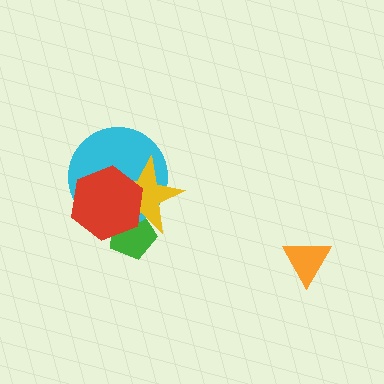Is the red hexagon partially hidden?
No, no other shape covers it.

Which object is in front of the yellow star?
The red hexagon is in front of the yellow star.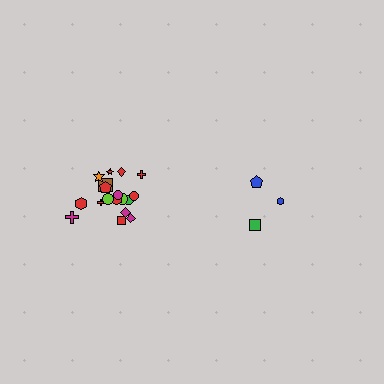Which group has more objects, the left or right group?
The left group.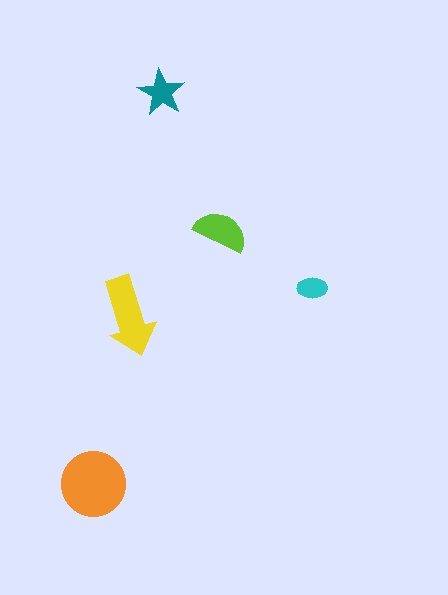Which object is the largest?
The orange circle.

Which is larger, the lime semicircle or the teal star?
The lime semicircle.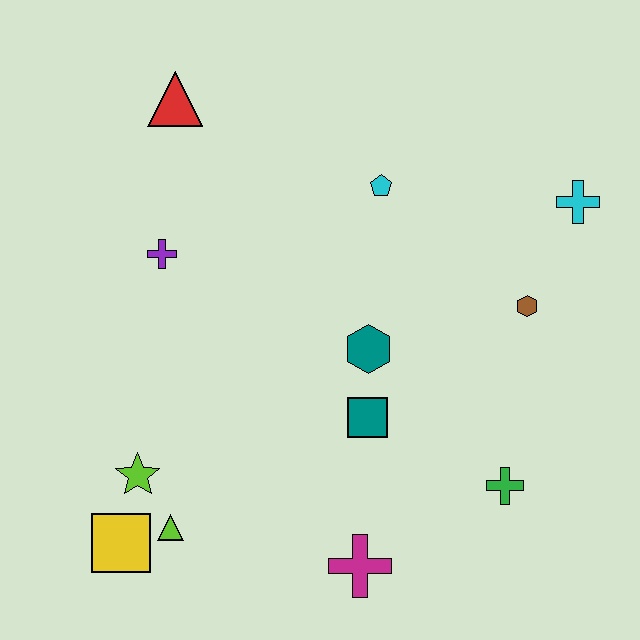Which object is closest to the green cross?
The teal square is closest to the green cross.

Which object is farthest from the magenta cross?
The red triangle is farthest from the magenta cross.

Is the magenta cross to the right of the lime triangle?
Yes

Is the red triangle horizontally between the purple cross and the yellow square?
No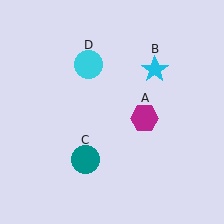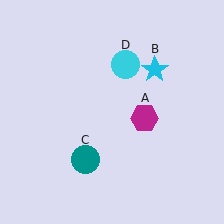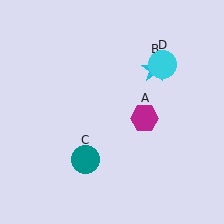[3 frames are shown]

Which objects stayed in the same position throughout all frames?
Magenta hexagon (object A) and cyan star (object B) and teal circle (object C) remained stationary.